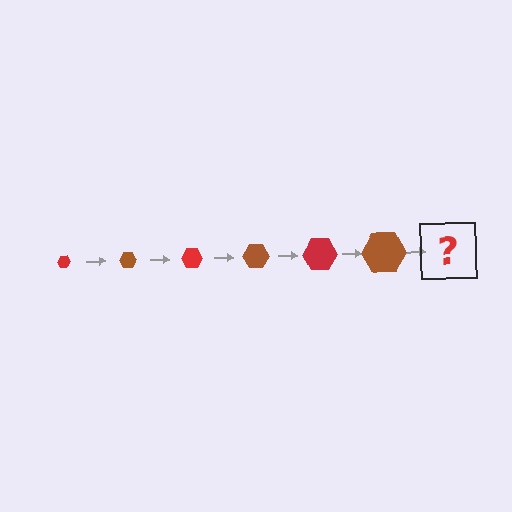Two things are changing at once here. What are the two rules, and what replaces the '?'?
The two rules are that the hexagon grows larger each step and the color cycles through red and brown. The '?' should be a red hexagon, larger than the previous one.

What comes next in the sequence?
The next element should be a red hexagon, larger than the previous one.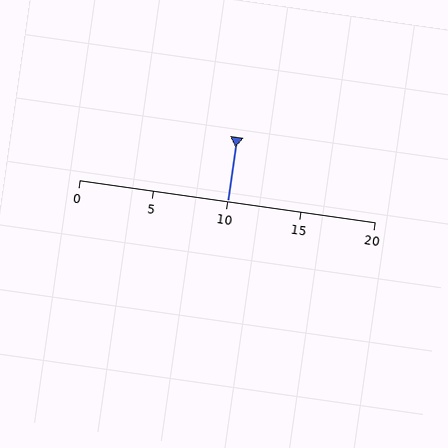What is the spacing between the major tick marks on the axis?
The major ticks are spaced 5 apart.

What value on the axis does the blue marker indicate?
The marker indicates approximately 10.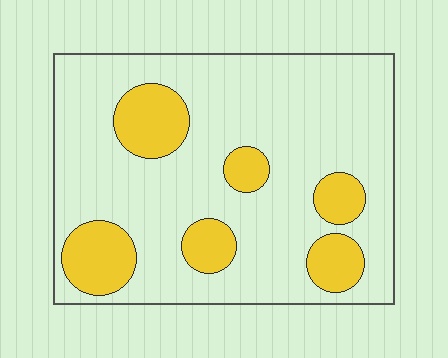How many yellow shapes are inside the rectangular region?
6.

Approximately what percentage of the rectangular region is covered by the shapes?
Approximately 20%.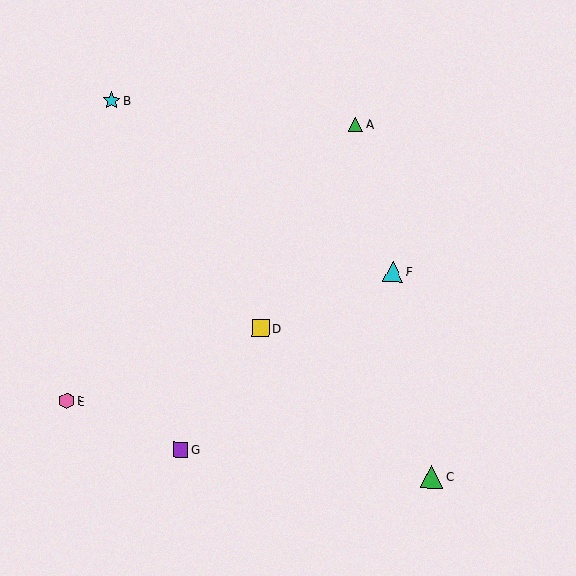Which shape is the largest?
The green triangle (labeled C) is the largest.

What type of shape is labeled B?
Shape B is a cyan star.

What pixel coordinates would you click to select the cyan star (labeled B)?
Click at (111, 101) to select the cyan star B.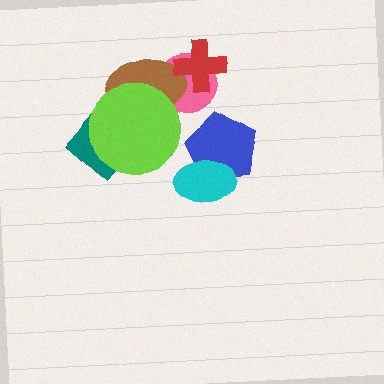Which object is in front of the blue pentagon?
The cyan ellipse is in front of the blue pentagon.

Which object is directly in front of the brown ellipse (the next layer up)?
The red cross is directly in front of the brown ellipse.